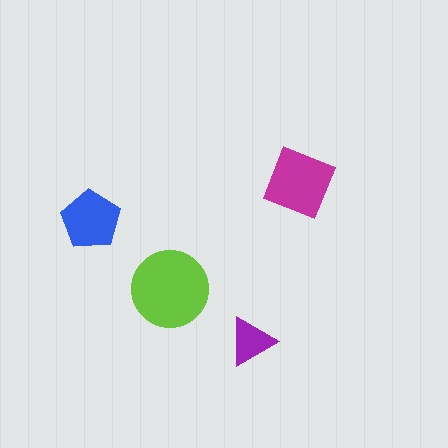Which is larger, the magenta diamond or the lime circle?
The lime circle.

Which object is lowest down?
The purple triangle is bottommost.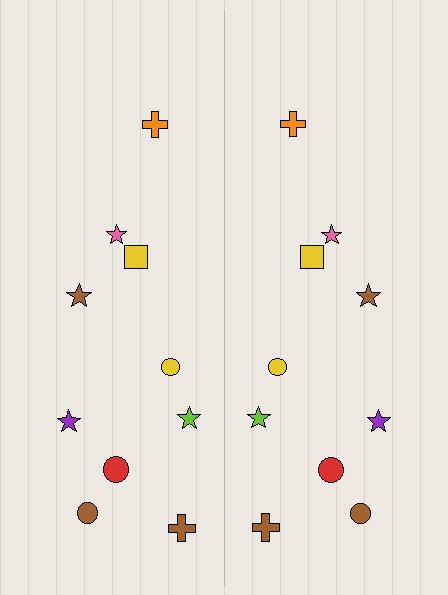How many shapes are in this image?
There are 20 shapes in this image.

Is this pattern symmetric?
Yes, this pattern has bilateral (reflection) symmetry.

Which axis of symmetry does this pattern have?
The pattern has a vertical axis of symmetry running through the center of the image.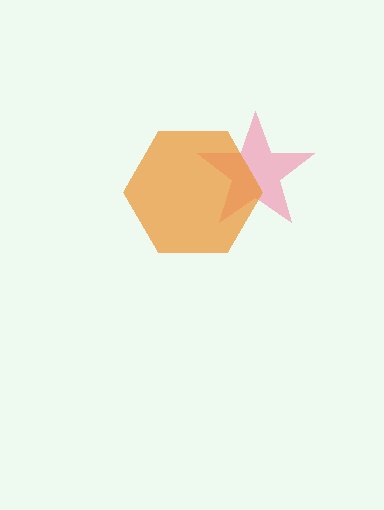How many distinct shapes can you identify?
There are 2 distinct shapes: a pink star, an orange hexagon.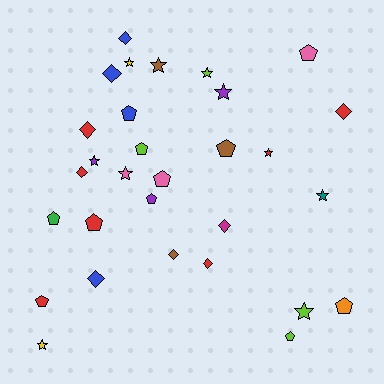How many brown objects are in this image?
There are 3 brown objects.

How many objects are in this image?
There are 30 objects.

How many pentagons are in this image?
There are 11 pentagons.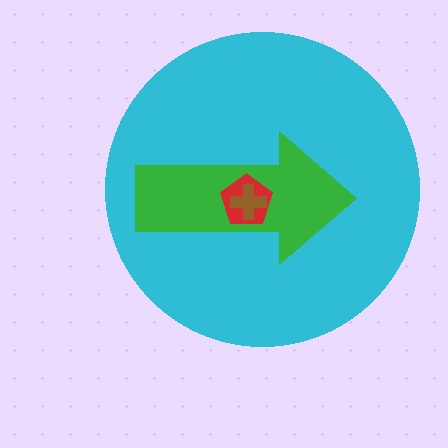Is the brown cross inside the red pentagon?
Yes.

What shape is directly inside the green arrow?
The red pentagon.